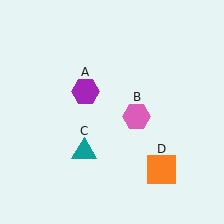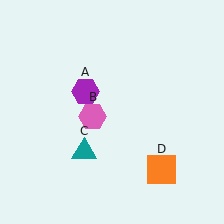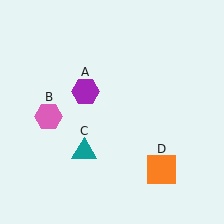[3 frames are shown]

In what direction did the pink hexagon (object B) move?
The pink hexagon (object B) moved left.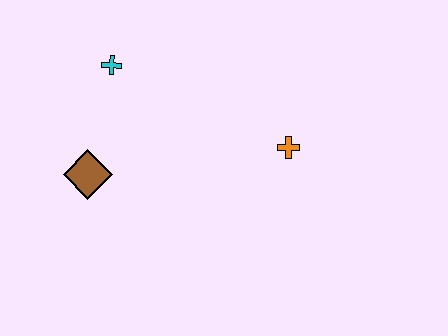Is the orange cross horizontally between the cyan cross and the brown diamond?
No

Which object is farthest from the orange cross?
The brown diamond is farthest from the orange cross.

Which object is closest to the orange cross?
The cyan cross is closest to the orange cross.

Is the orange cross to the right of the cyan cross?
Yes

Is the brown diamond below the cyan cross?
Yes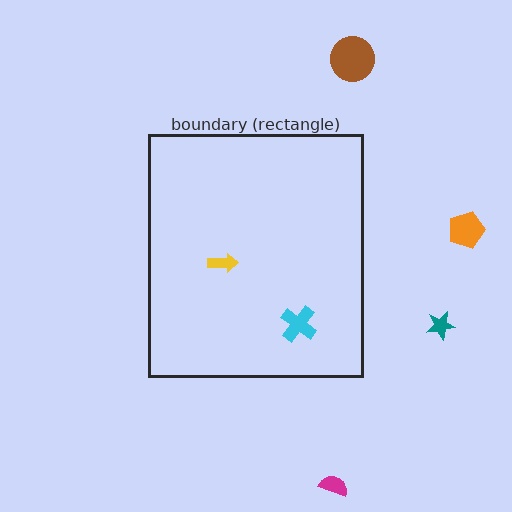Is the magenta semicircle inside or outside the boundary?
Outside.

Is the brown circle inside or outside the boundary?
Outside.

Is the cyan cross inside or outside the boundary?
Inside.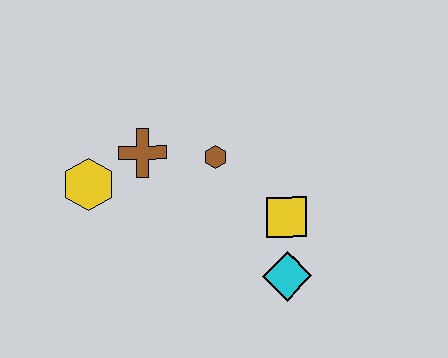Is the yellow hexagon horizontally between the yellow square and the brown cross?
No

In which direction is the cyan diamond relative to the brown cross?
The cyan diamond is to the right of the brown cross.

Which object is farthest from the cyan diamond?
The yellow hexagon is farthest from the cyan diamond.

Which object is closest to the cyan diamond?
The yellow square is closest to the cyan diamond.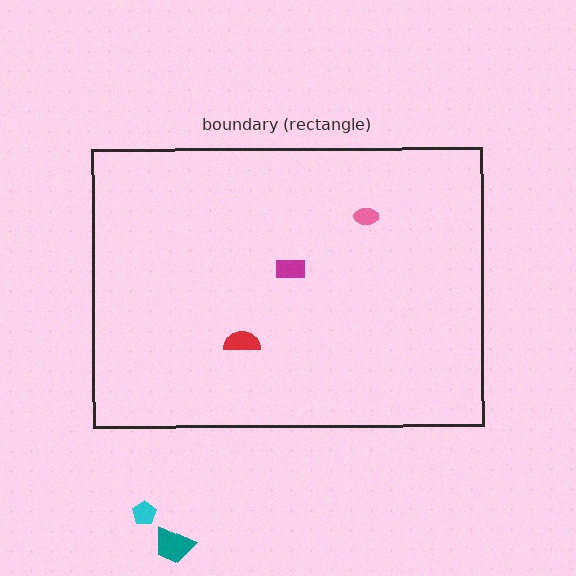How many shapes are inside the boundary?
3 inside, 2 outside.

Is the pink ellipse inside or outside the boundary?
Inside.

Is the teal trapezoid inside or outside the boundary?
Outside.